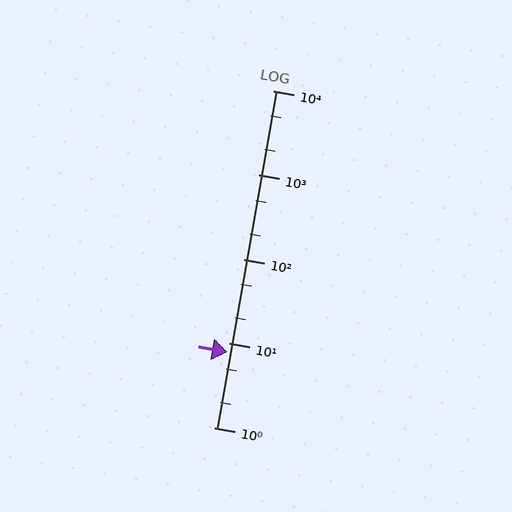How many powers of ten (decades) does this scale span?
The scale spans 4 decades, from 1 to 10000.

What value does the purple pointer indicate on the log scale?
The pointer indicates approximately 7.9.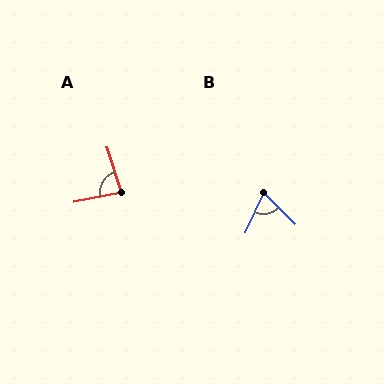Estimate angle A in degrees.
Approximately 84 degrees.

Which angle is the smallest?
B, at approximately 69 degrees.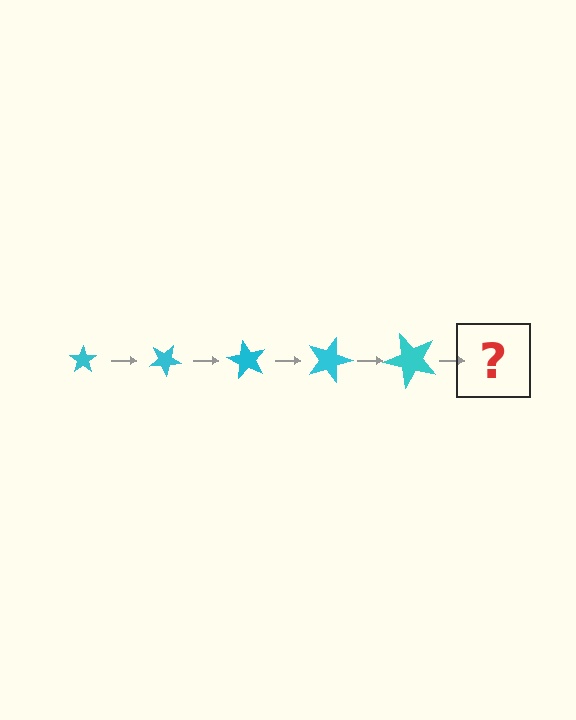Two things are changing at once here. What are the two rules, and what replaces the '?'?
The two rules are that the star grows larger each step and it rotates 30 degrees each step. The '?' should be a star, larger than the previous one and rotated 150 degrees from the start.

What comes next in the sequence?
The next element should be a star, larger than the previous one and rotated 150 degrees from the start.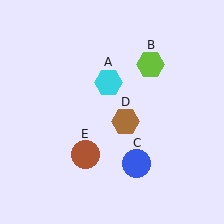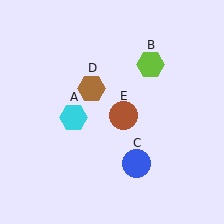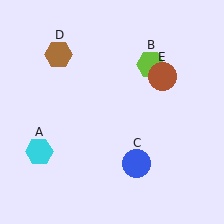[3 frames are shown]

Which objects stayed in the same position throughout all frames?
Lime hexagon (object B) and blue circle (object C) remained stationary.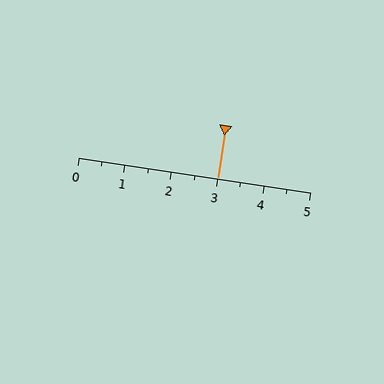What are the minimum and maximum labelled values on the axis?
The axis runs from 0 to 5.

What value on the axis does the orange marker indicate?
The marker indicates approximately 3.